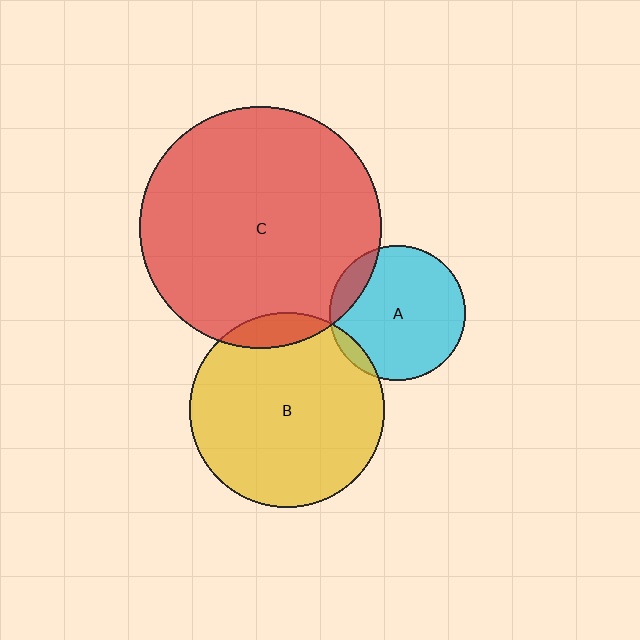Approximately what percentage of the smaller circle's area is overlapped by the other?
Approximately 5%.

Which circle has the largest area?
Circle C (red).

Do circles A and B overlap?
Yes.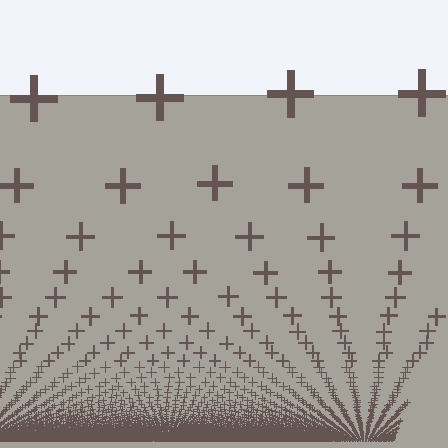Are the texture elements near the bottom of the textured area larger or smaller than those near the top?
Smaller. The gradient is inverted — elements near the bottom are smaller and denser.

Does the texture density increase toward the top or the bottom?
Density increases toward the bottom.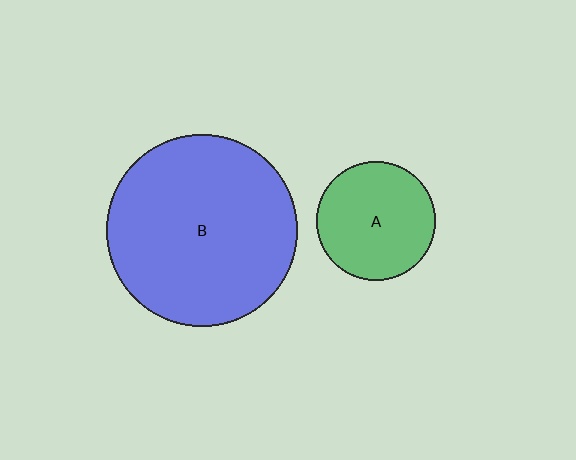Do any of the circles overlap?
No, none of the circles overlap.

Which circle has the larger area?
Circle B (blue).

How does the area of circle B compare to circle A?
Approximately 2.6 times.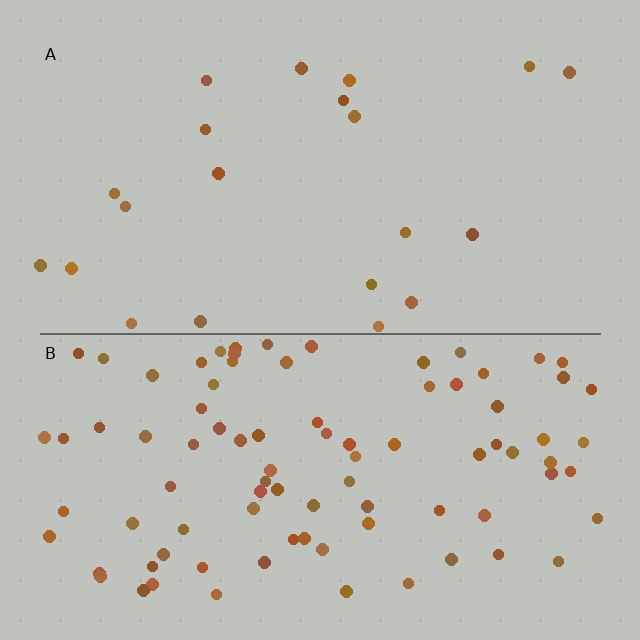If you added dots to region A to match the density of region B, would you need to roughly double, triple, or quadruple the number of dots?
Approximately quadruple.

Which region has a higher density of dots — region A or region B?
B (the bottom).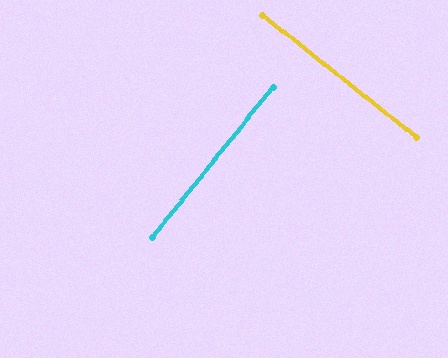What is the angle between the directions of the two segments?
Approximately 90 degrees.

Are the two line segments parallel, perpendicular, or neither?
Perpendicular — they meet at approximately 90°.